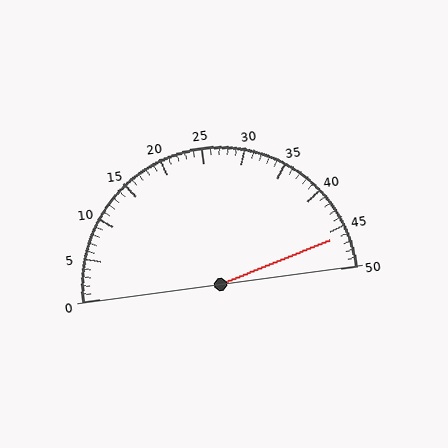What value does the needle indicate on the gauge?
The needle indicates approximately 46.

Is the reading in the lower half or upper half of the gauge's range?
The reading is in the upper half of the range (0 to 50).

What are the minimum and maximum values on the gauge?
The gauge ranges from 0 to 50.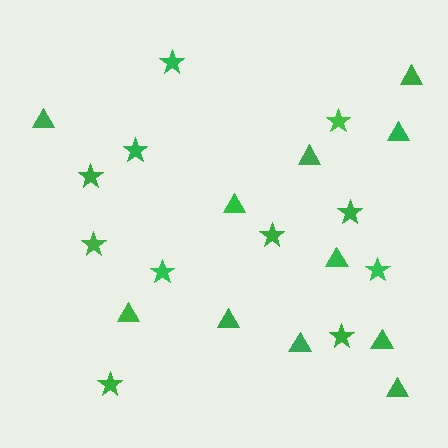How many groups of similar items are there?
There are 2 groups: one group of stars (11) and one group of triangles (11).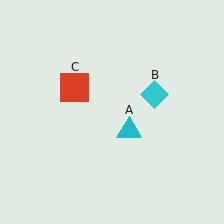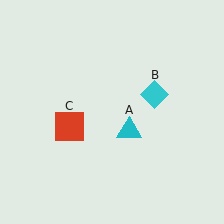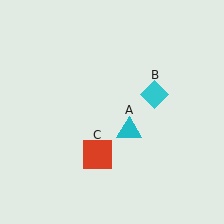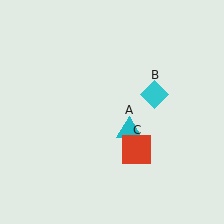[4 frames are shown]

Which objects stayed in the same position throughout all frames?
Cyan triangle (object A) and cyan diamond (object B) remained stationary.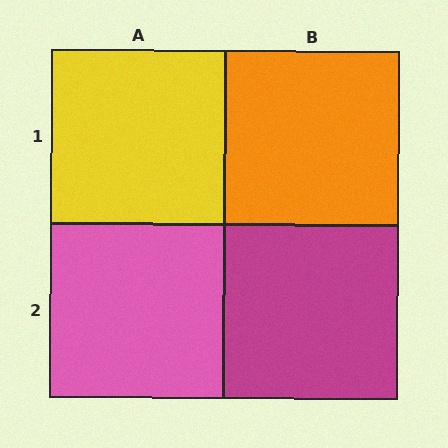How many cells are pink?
1 cell is pink.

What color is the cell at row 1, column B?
Orange.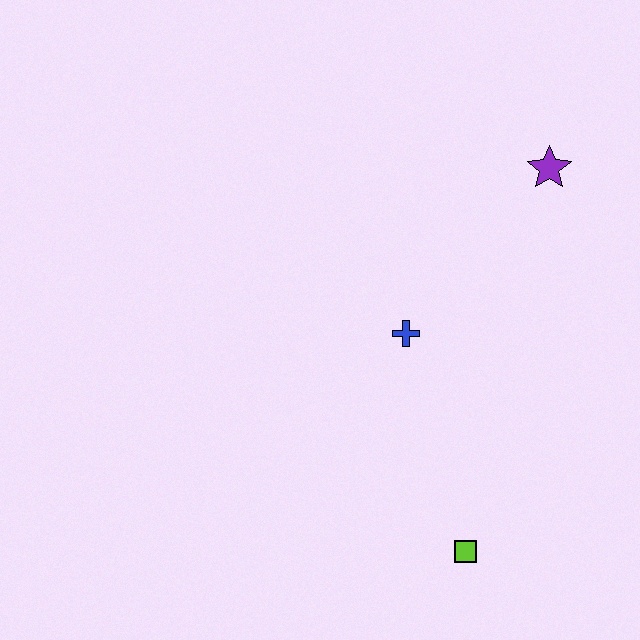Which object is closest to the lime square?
The blue cross is closest to the lime square.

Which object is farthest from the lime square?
The purple star is farthest from the lime square.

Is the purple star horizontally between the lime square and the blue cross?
No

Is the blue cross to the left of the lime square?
Yes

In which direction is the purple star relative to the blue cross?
The purple star is above the blue cross.